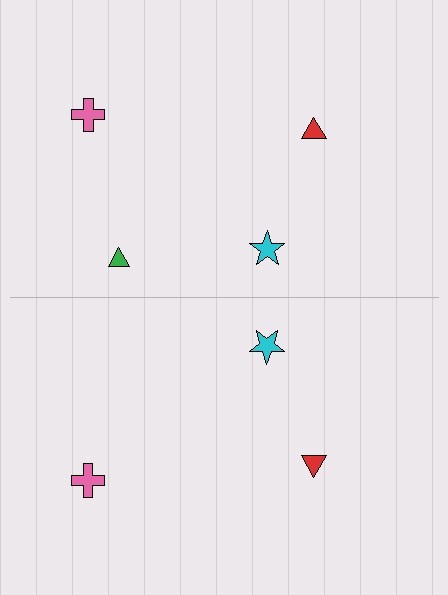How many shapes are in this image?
There are 7 shapes in this image.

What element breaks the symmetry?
A green triangle is missing from the bottom side.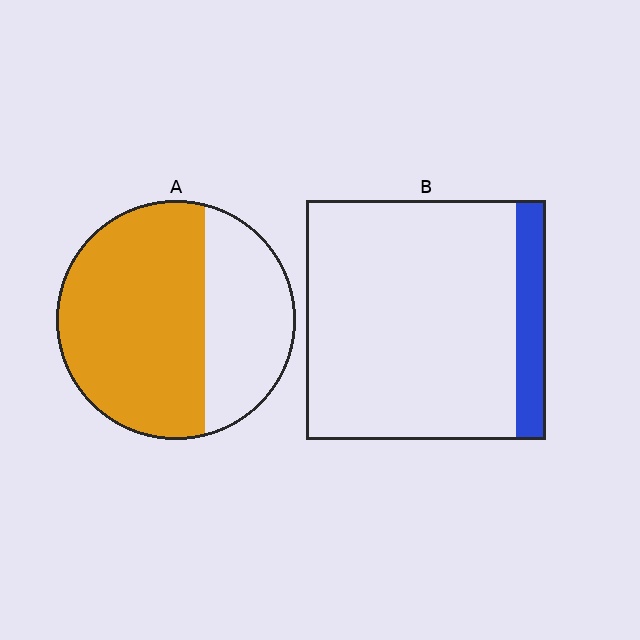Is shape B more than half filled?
No.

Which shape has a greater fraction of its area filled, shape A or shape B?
Shape A.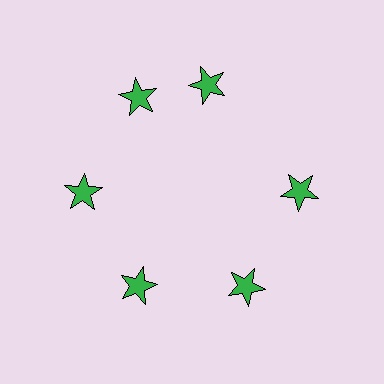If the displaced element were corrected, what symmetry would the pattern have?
It would have 6-fold rotational symmetry — the pattern would map onto itself every 60 degrees.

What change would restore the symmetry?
The symmetry would be restored by rotating it back into even spacing with its neighbors so that all 6 stars sit at equal angles and equal distance from the center.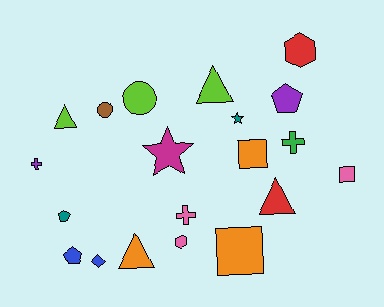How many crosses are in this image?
There are 3 crosses.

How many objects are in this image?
There are 20 objects.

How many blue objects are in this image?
There are 2 blue objects.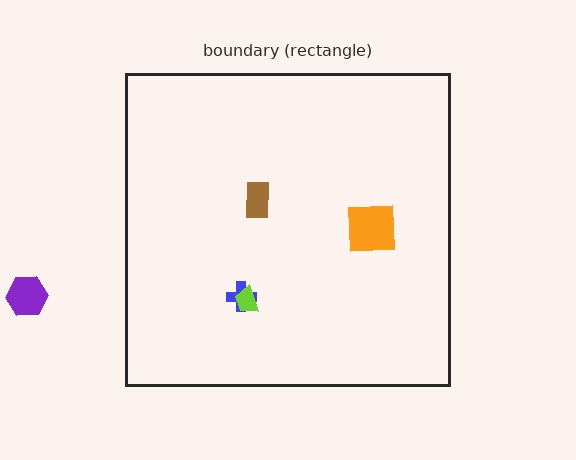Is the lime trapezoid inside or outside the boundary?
Inside.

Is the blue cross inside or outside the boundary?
Inside.